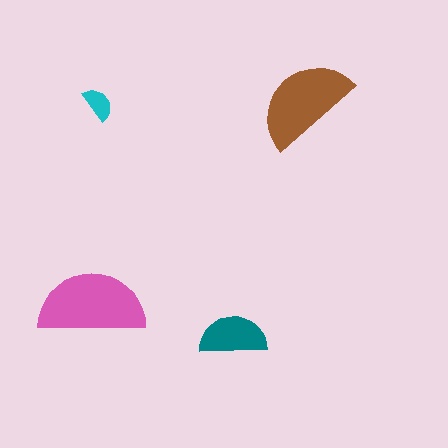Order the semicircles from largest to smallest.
the pink one, the brown one, the teal one, the cyan one.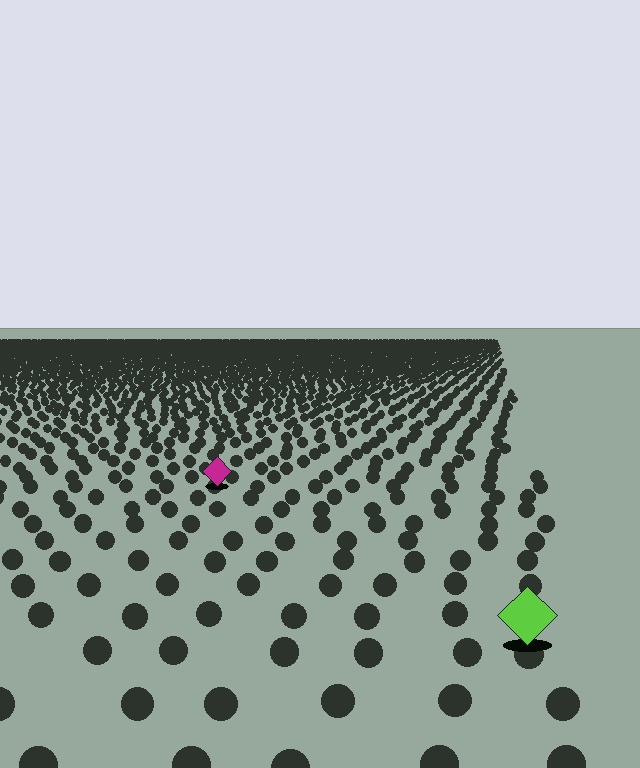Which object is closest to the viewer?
The lime diamond is closest. The texture marks near it are larger and more spread out.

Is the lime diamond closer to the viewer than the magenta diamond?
Yes. The lime diamond is closer — you can tell from the texture gradient: the ground texture is coarser near it.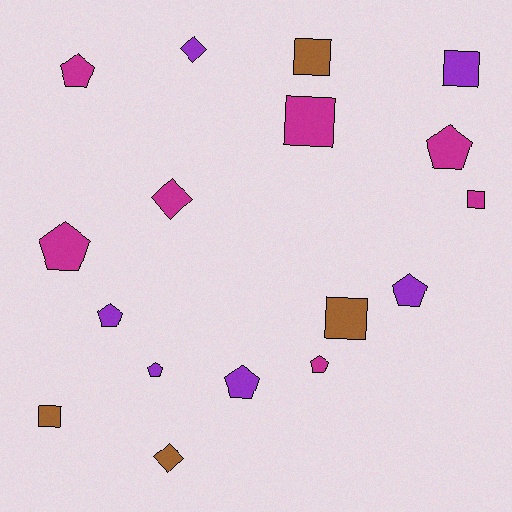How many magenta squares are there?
There are 2 magenta squares.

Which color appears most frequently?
Magenta, with 7 objects.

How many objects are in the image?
There are 17 objects.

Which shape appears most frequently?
Pentagon, with 8 objects.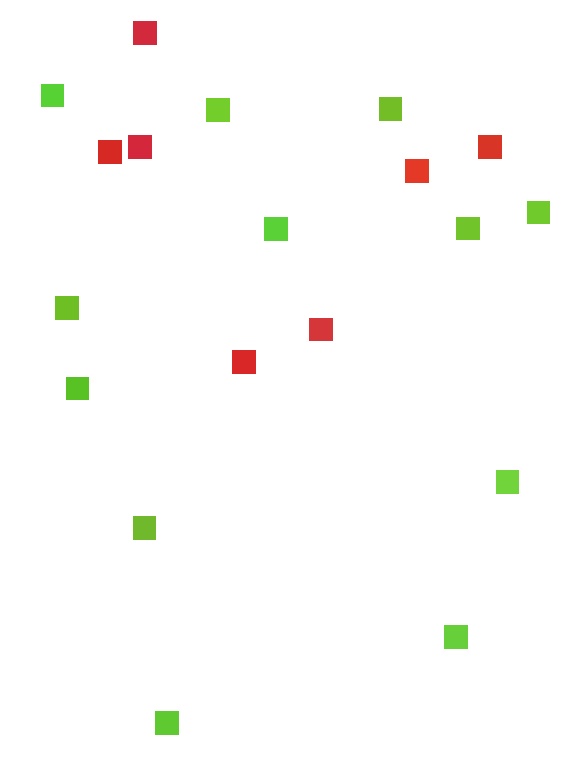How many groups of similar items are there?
There are 2 groups: one group of lime squares (12) and one group of red squares (7).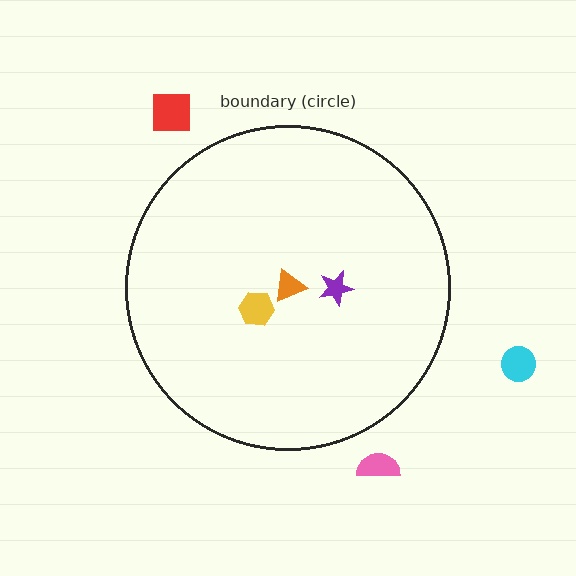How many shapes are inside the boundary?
3 inside, 3 outside.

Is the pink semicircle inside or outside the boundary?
Outside.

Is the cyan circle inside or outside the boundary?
Outside.